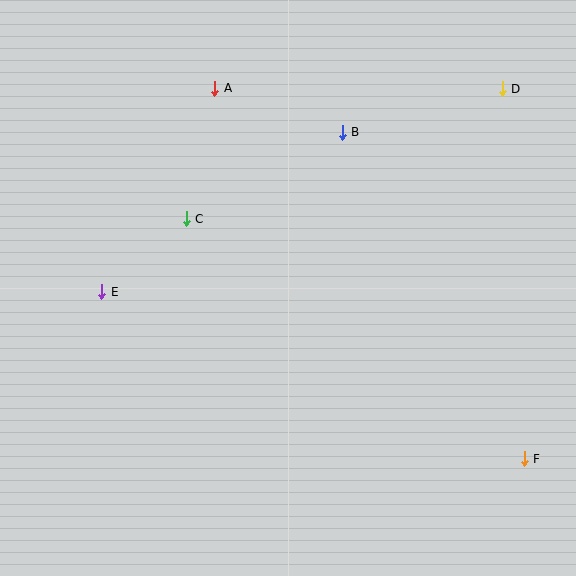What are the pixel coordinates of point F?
Point F is at (524, 459).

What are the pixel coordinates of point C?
Point C is at (186, 219).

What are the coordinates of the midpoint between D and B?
The midpoint between D and B is at (422, 111).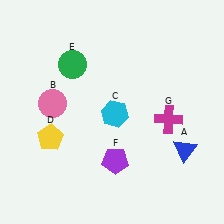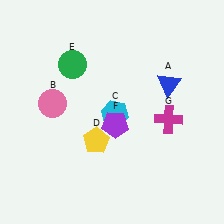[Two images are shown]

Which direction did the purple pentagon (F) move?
The purple pentagon (F) moved up.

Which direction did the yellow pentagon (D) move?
The yellow pentagon (D) moved right.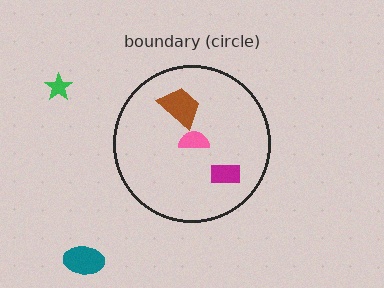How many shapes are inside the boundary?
3 inside, 2 outside.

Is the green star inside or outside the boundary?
Outside.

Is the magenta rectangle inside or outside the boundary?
Inside.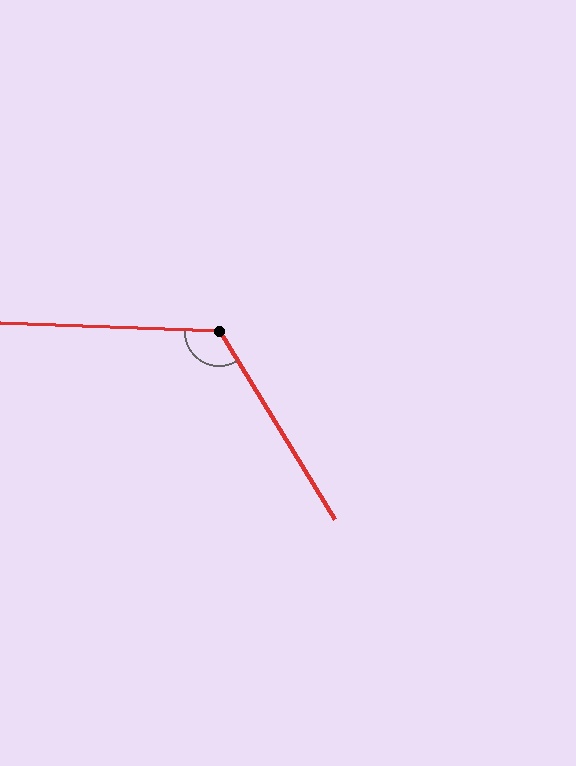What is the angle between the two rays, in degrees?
Approximately 123 degrees.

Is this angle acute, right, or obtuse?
It is obtuse.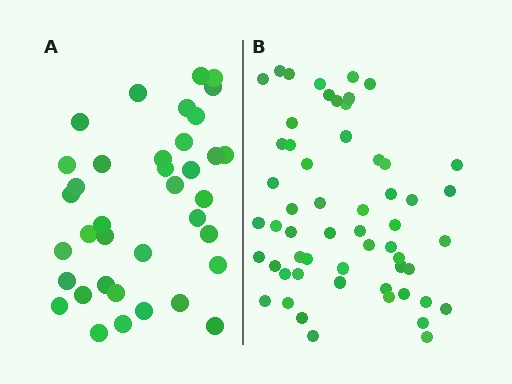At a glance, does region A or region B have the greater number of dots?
Region B (the right region) has more dots.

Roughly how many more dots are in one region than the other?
Region B has approximately 20 more dots than region A.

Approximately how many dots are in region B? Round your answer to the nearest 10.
About 60 dots. (The exact count is 56, which rounds to 60.)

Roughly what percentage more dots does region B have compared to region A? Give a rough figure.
About 50% more.